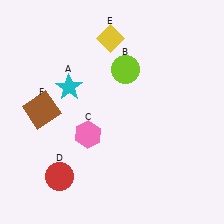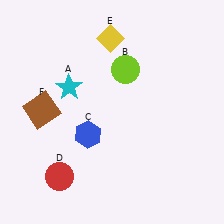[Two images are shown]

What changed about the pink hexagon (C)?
In Image 1, C is pink. In Image 2, it changed to blue.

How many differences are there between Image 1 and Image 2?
There is 1 difference between the two images.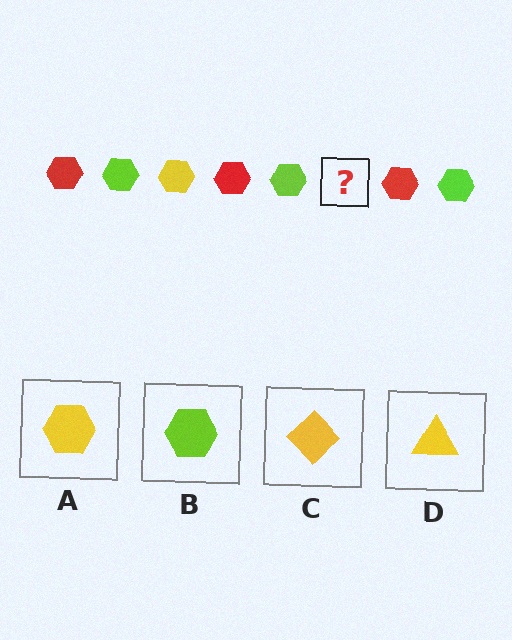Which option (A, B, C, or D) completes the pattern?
A.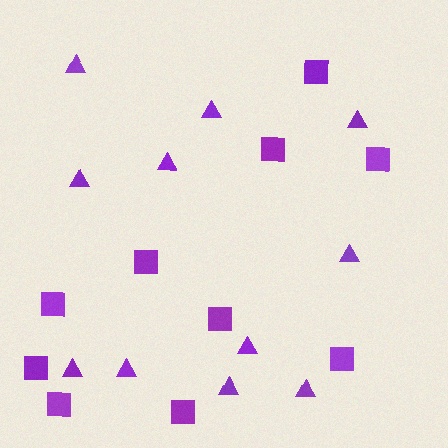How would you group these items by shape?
There are 2 groups: one group of squares (10) and one group of triangles (11).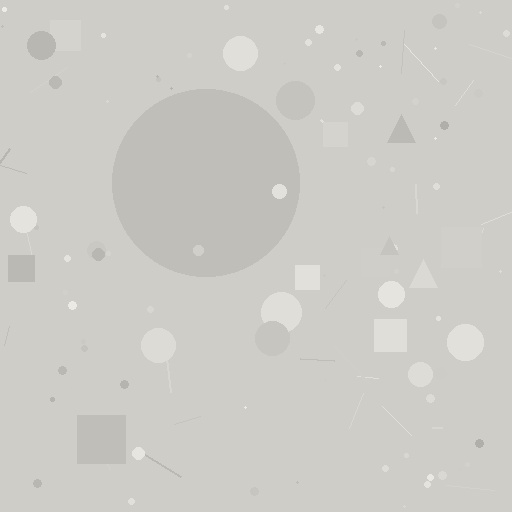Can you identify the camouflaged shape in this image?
The camouflaged shape is a circle.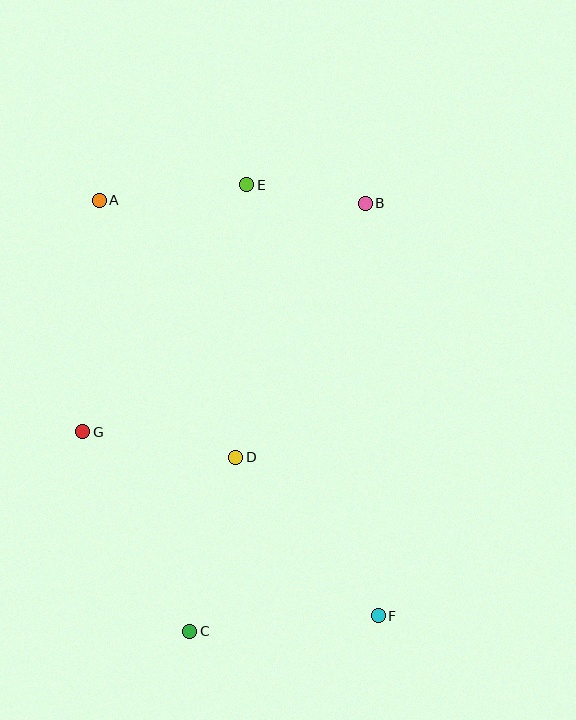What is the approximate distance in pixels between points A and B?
The distance between A and B is approximately 266 pixels.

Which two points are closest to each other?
Points B and E are closest to each other.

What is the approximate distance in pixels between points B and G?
The distance between B and G is approximately 364 pixels.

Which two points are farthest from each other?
Points A and F are farthest from each other.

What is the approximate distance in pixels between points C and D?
The distance between C and D is approximately 180 pixels.